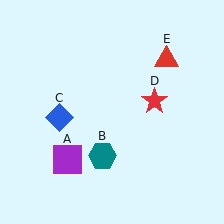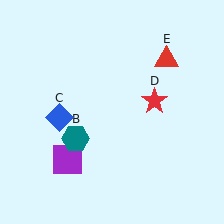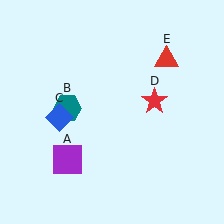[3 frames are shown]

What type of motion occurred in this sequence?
The teal hexagon (object B) rotated clockwise around the center of the scene.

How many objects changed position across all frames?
1 object changed position: teal hexagon (object B).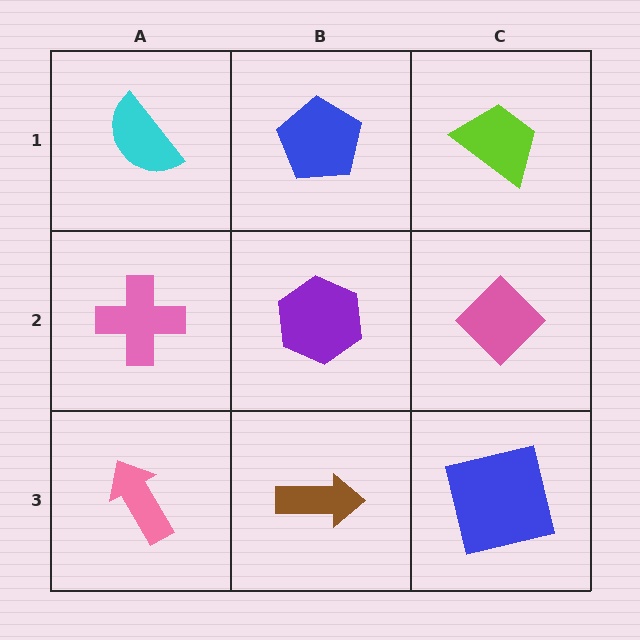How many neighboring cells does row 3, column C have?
2.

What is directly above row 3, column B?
A purple hexagon.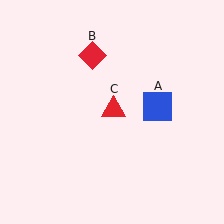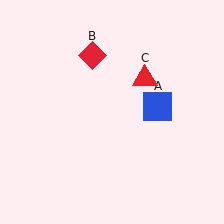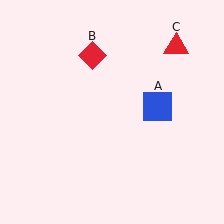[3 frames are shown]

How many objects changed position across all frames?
1 object changed position: red triangle (object C).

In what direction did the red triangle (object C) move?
The red triangle (object C) moved up and to the right.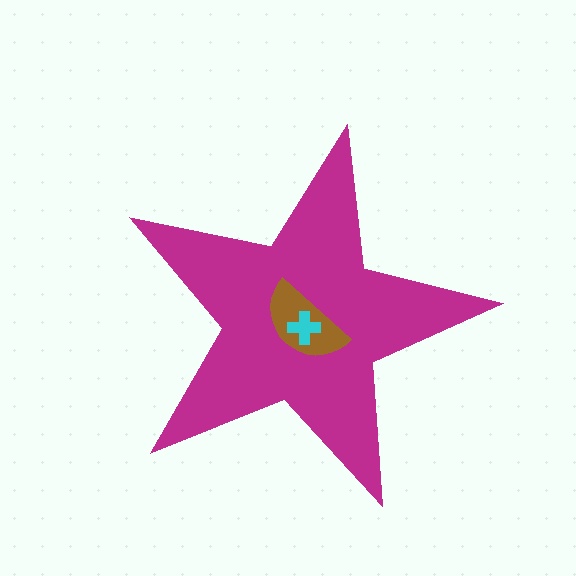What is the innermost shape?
The cyan cross.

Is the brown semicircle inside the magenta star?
Yes.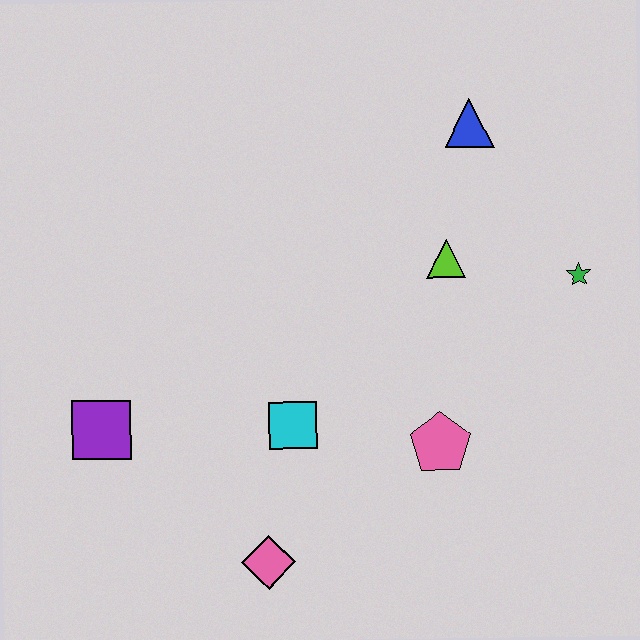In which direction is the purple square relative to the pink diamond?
The purple square is to the left of the pink diamond.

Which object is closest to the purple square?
The cyan square is closest to the purple square.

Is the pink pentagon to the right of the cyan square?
Yes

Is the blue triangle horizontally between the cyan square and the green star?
Yes